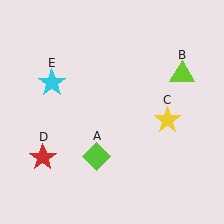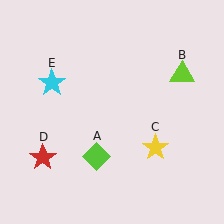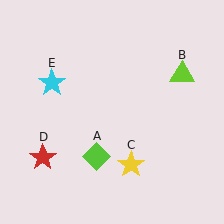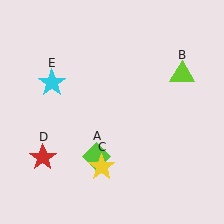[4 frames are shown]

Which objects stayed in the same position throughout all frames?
Lime diamond (object A) and lime triangle (object B) and red star (object D) and cyan star (object E) remained stationary.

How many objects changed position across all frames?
1 object changed position: yellow star (object C).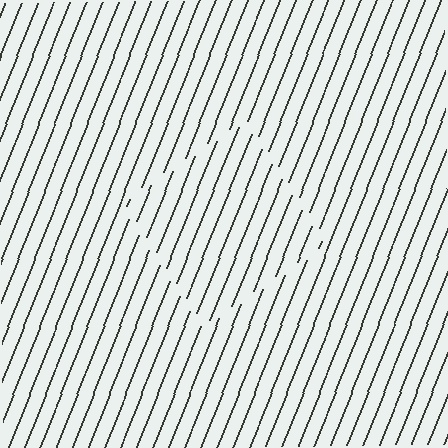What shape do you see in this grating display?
An illusory square. The interior of the shape contains the same grating, shifted by half a period — the contour is defined by the phase discontinuity where line-ends from the inner and outer gratings abut.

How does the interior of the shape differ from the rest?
The interior of the shape contains the same grating, shifted by half a period — the contour is defined by the phase discontinuity where line-ends from the inner and outer gratings abut.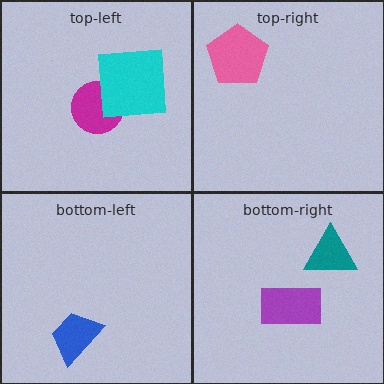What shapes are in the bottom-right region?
The teal triangle, the purple rectangle.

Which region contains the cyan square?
The top-left region.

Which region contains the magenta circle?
The top-left region.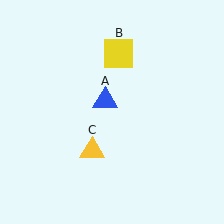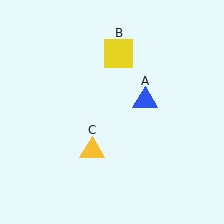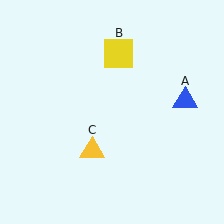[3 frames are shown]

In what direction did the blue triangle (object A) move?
The blue triangle (object A) moved right.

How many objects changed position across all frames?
1 object changed position: blue triangle (object A).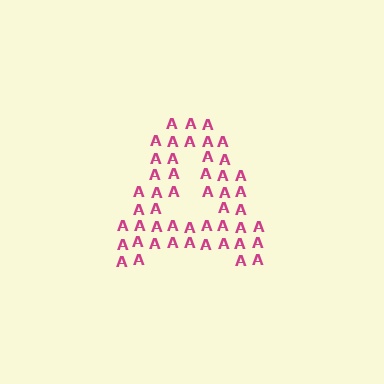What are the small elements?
The small elements are letter A's.